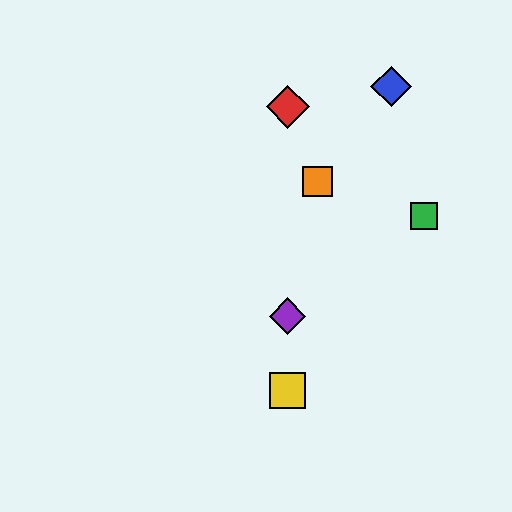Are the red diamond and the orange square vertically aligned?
No, the red diamond is at x≈288 and the orange square is at x≈318.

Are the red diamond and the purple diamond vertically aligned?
Yes, both are at x≈288.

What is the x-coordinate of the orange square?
The orange square is at x≈318.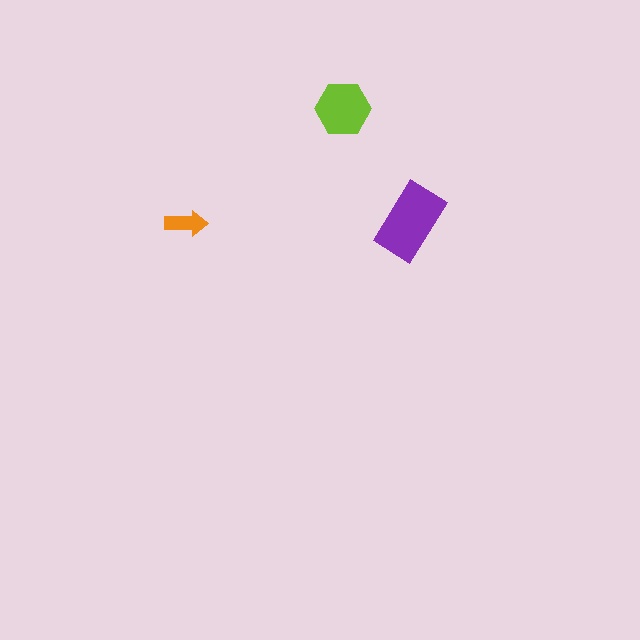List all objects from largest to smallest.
The purple rectangle, the lime hexagon, the orange arrow.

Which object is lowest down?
The orange arrow is bottommost.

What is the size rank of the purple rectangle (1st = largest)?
1st.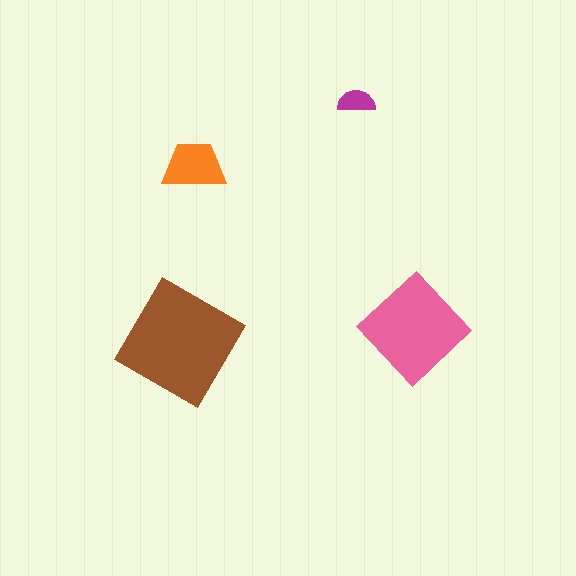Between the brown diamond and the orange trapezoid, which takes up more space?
The brown diamond.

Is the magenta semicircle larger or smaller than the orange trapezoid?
Smaller.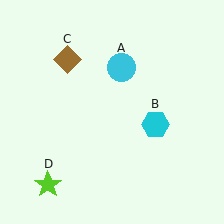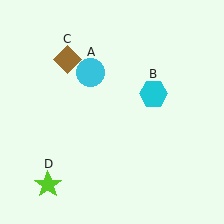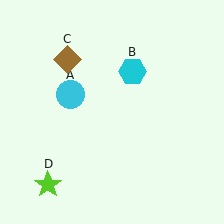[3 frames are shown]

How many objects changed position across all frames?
2 objects changed position: cyan circle (object A), cyan hexagon (object B).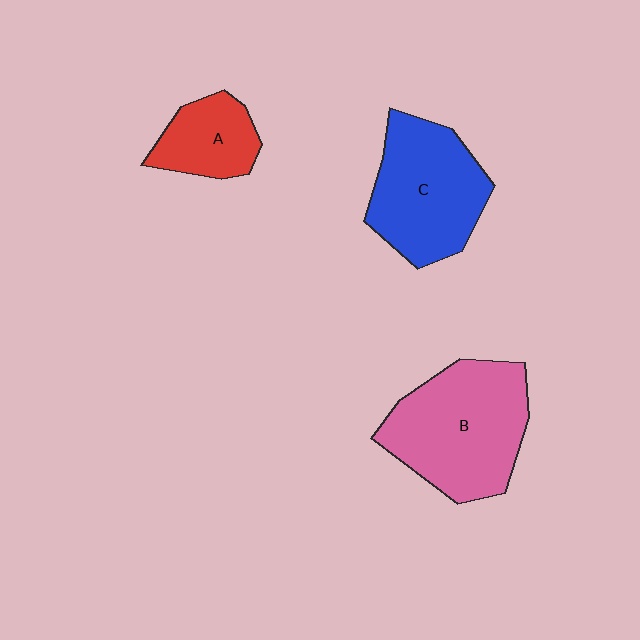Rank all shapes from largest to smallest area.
From largest to smallest: B (pink), C (blue), A (red).